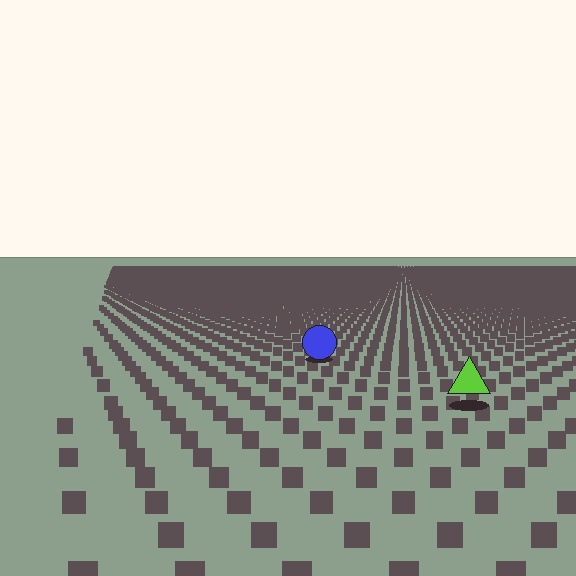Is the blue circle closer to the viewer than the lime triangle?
No. The lime triangle is closer — you can tell from the texture gradient: the ground texture is coarser near it.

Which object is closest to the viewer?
The lime triangle is closest. The texture marks near it are larger and more spread out.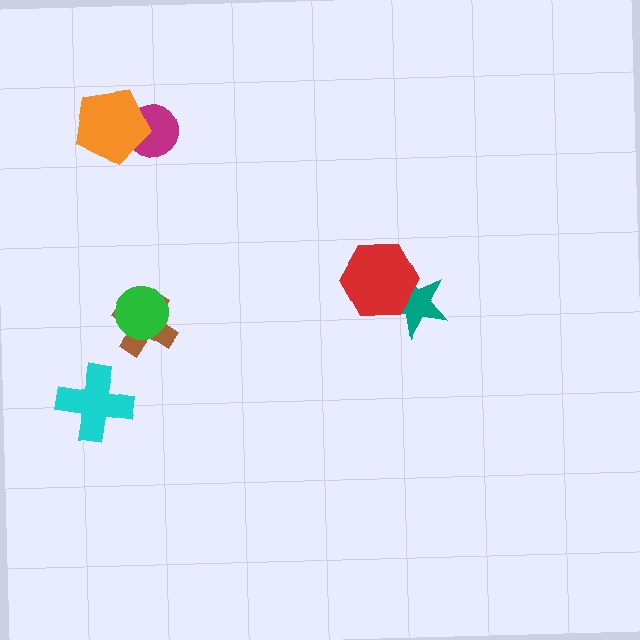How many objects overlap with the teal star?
1 object overlaps with the teal star.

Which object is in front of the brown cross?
The green circle is in front of the brown cross.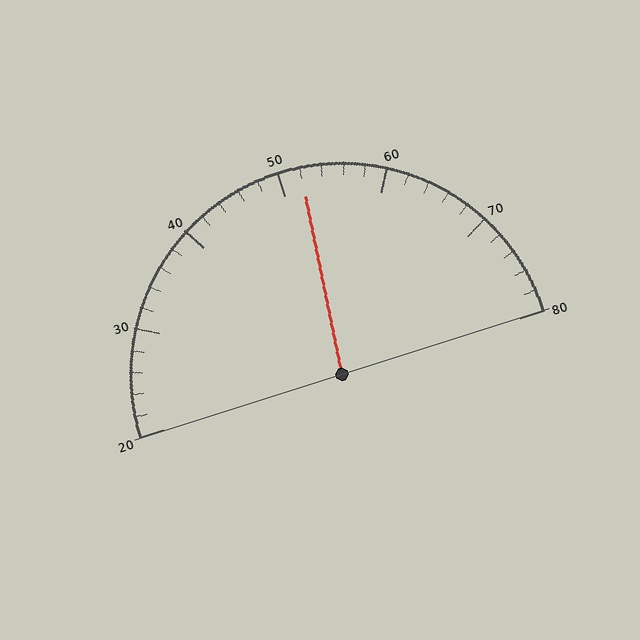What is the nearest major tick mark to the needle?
The nearest major tick mark is 50.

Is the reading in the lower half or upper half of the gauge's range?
The reading is in the upper half of the range (20 to 80).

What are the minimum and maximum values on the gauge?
The gauge ranges from 20 to 80.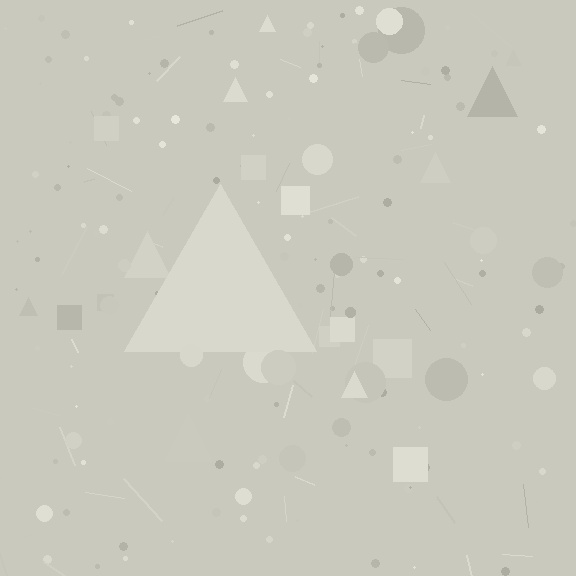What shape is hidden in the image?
A triangle is hidden in the image.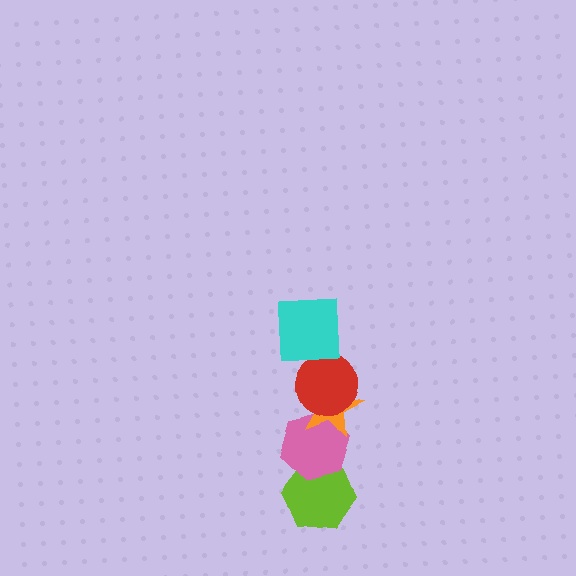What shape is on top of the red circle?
The cyan square is on top of the red circle.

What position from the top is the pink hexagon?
The pink hexagon is 4th from the top.